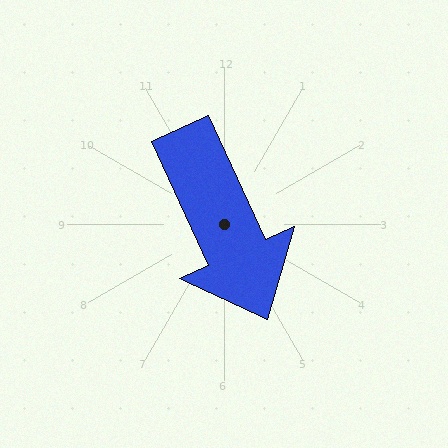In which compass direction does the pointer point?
Southeast.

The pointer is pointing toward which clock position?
Roughly 5 o'clock.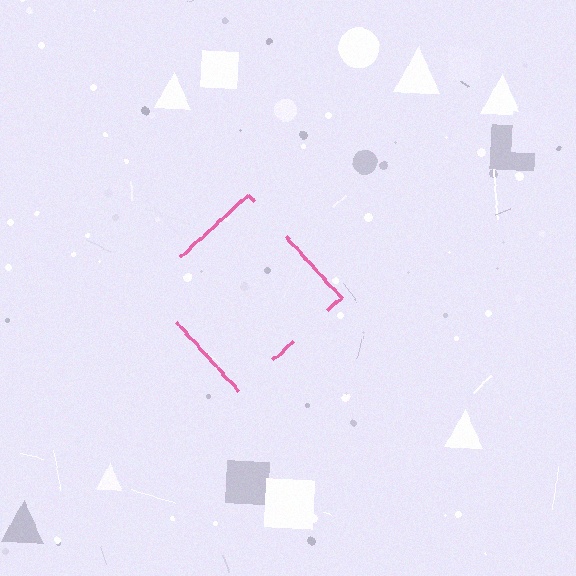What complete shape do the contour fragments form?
The contour fragments form a diamond.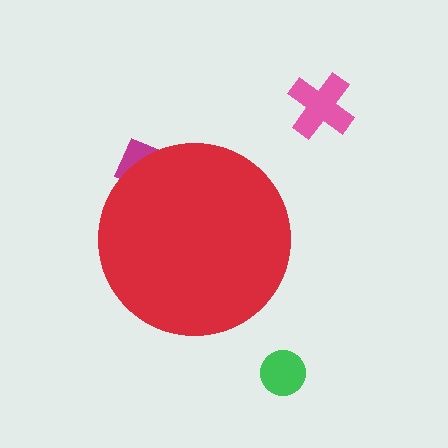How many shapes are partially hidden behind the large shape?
1 shape is partially hidden.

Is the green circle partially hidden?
No, the green circle is fully visible.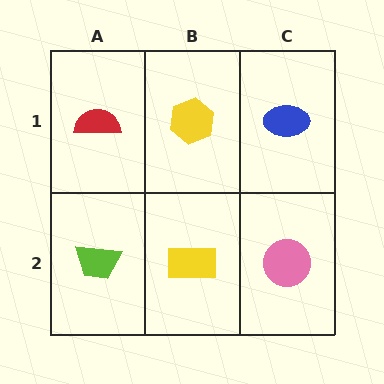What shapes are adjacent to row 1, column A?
A lime trapezoid (row 2, column A), a yellow hexagon (row 1, column B).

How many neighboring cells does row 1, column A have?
2.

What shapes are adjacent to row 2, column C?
A blue ellipse (row 1, column C), a yellow rectangle (row 2, column B).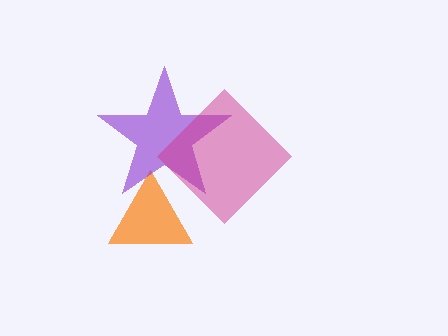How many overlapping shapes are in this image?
There are 3 overlapping shapes in the image.